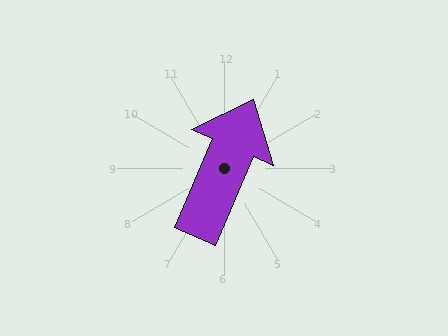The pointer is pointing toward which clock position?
Roughly 1 o'clock.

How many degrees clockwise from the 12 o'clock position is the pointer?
Approximately 23 degrees.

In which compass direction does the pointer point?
Northeast.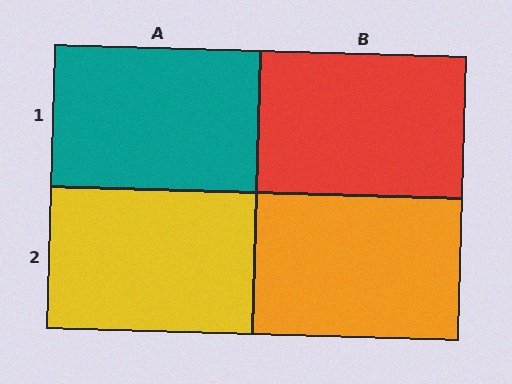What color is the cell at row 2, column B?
Orange.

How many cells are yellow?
1 cell is yellow.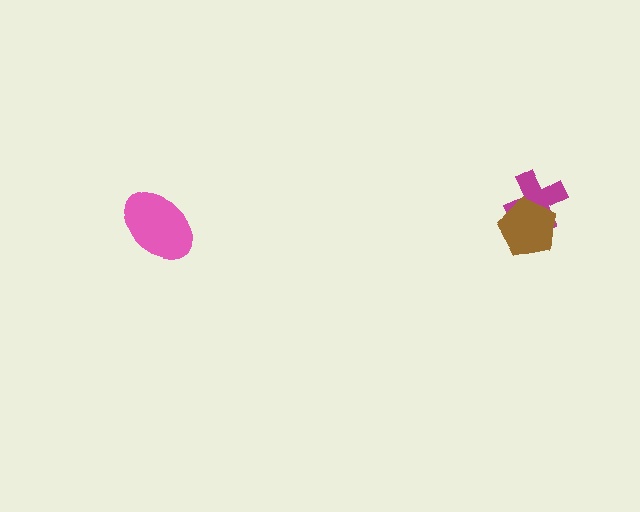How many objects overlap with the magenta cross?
1 object overlaps with the magenta cross.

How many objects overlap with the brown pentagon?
1 object overlaps with the brown pentagon.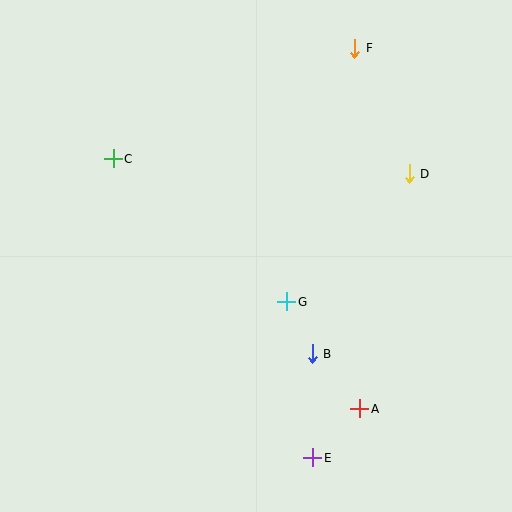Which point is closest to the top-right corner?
Point F is closest to the top-right corner.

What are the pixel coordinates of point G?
Point G is at (286, 302).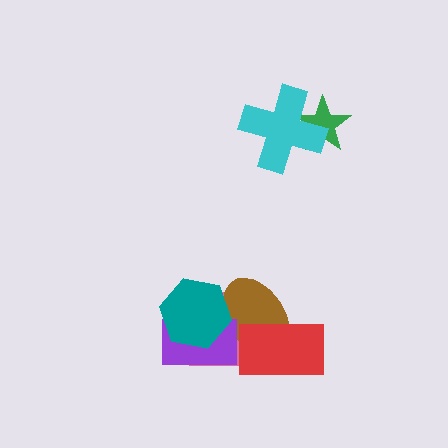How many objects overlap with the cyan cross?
1 object overlaps with the cyan cross.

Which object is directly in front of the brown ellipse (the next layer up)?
The purple rectangle is directly in front of the brown ellipse.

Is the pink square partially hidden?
Yes, it is partially covered by another shape.